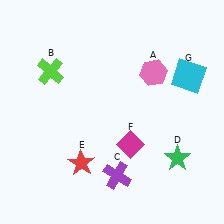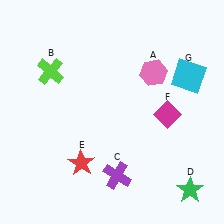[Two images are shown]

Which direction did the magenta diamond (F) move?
The magenta diamond (F) moved right.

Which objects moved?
The objects that moved are: the green star (D), the magenta diamond (F).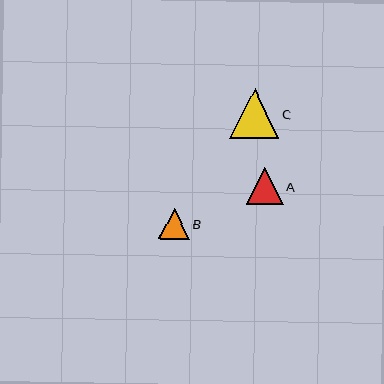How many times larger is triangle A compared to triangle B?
Triangle A is approximately 1.2 times the size of triangle B.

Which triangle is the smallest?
Triangle B is the smallest with a size of approximately 31 pixels.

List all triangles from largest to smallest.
From largest to smallest: C, A, B.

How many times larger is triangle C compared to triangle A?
Triangle C is approximately 1.3 times the size of triangle A.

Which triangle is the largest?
Triangle C is the largest with a size of approximately 49 pixels.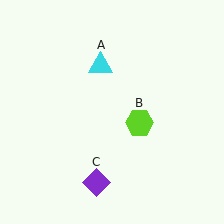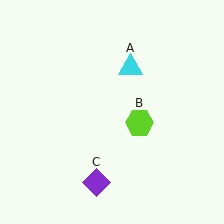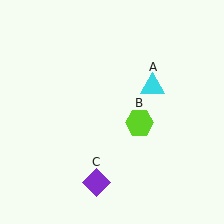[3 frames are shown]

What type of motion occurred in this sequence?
The cyan triangle (object A) rotated clockwise around the center of the scene.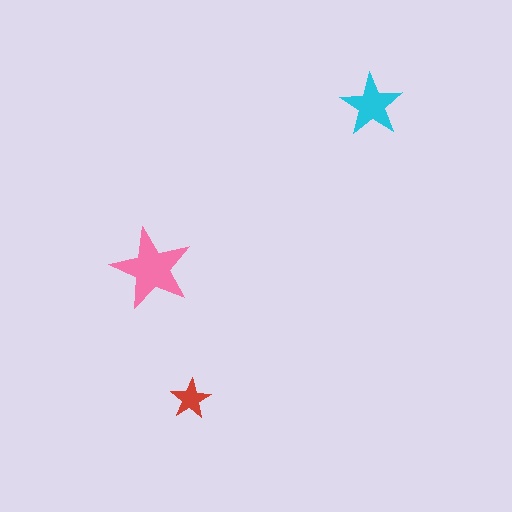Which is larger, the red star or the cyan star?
The cyan one.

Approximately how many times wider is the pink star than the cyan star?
About 1.5 times wider.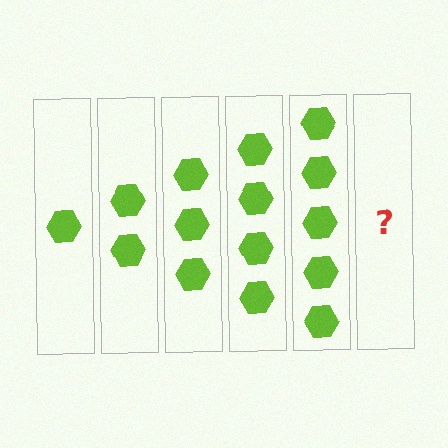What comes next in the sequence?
The next element should be 6 hexagons.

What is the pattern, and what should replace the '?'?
The pattern is that each step adds one more hexagon. The '?' should be 6 hexagons.